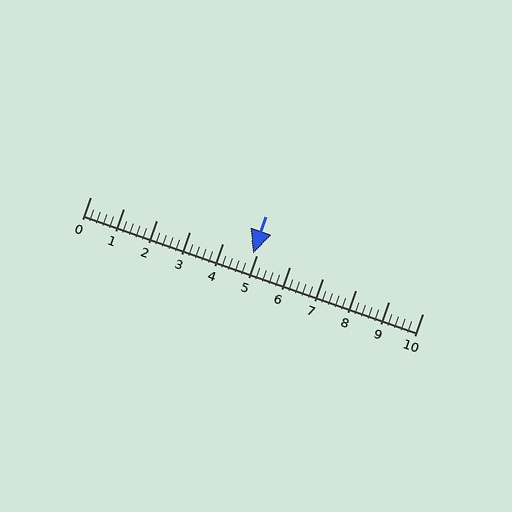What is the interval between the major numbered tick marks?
The major tick marks are spaced 1 units apart.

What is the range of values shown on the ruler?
The ruler shows values from 0 to 10.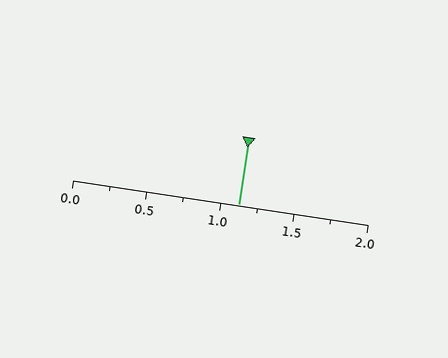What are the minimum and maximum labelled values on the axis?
The axis runs from 0.0 to 2.0.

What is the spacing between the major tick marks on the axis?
The major ticks are spaced 0.5 apart.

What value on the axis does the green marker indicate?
The marker indicates approximately 1.12.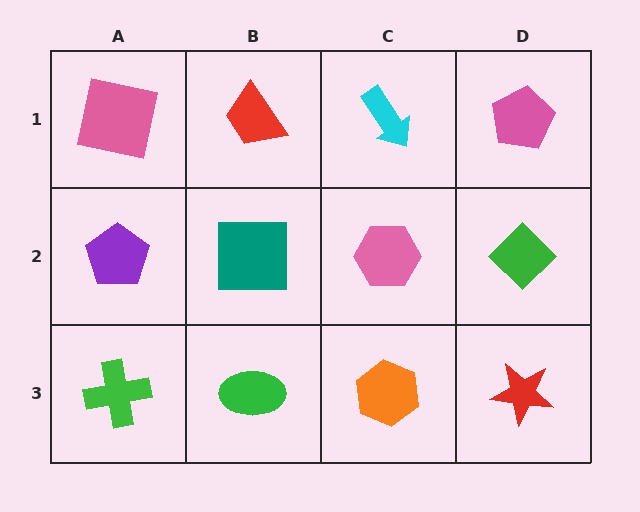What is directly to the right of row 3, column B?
An orange hexagon.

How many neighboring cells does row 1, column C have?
3.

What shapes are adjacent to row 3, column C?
A pink hexagon (row 2, column C), a green ellipse (row 3, column B), a red star (row 3, column D).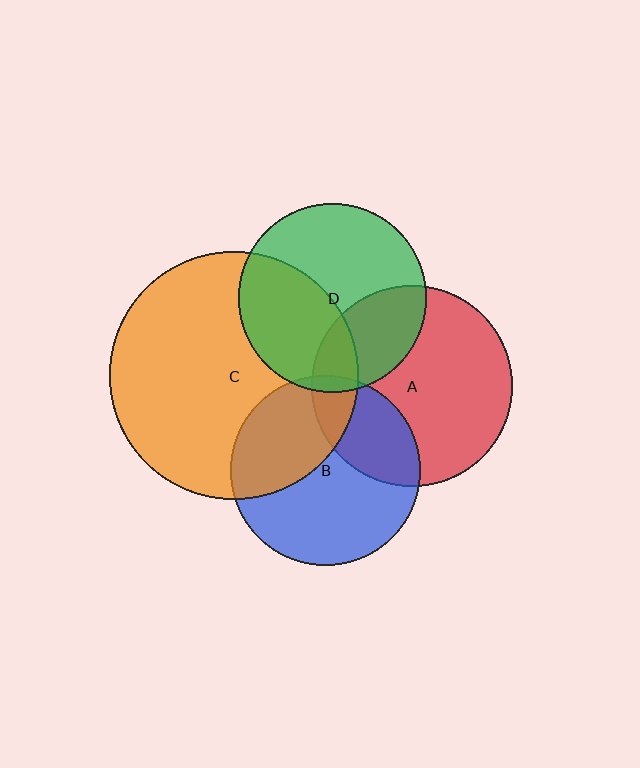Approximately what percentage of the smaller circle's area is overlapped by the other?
Approximately 40%.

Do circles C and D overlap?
Yes.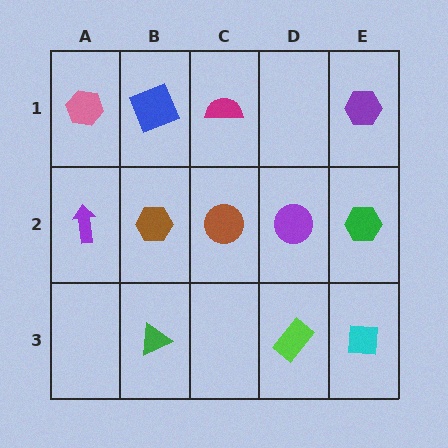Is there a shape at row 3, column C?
No, that cell is empty.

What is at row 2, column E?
A green hexagon.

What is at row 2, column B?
A brown hexagon.